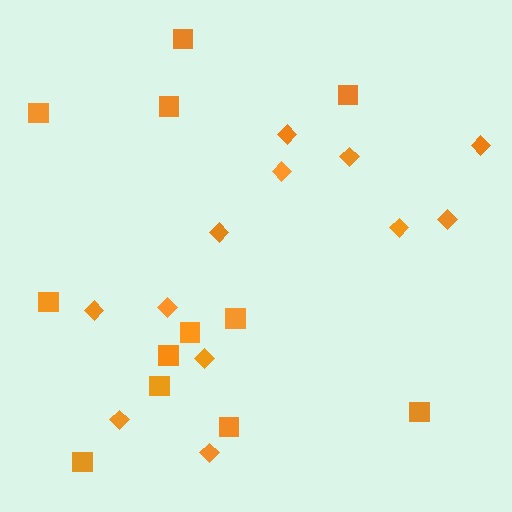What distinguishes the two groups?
There are 2 groups: one group of diamonds (12) and one group of squares (12).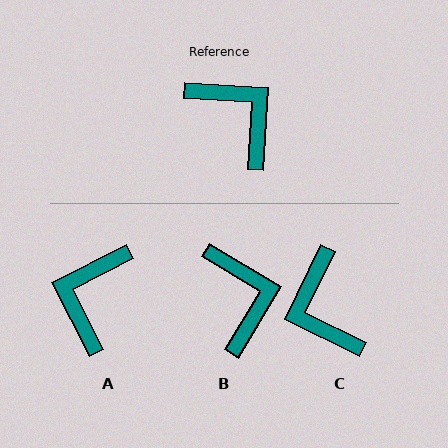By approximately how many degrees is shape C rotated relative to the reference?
Approximately 157 degrees counter-clockwise.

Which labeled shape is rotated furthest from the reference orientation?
C, about 157 degrees away.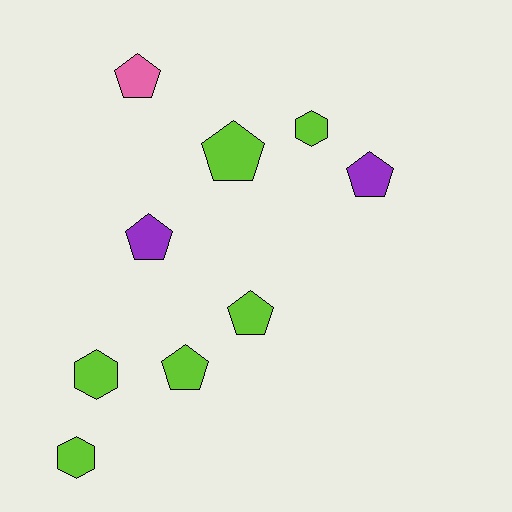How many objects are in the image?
There are 9 objects.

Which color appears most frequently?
Lime, with 6 objects.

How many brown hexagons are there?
There are no brown hexagons.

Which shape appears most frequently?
Pentagon, with 6 objects.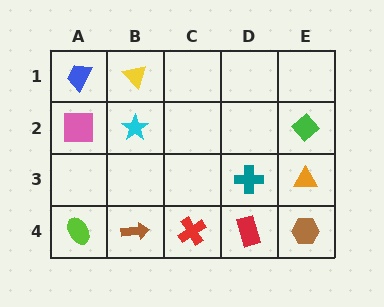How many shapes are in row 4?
5 shapes.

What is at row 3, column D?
A teal cross.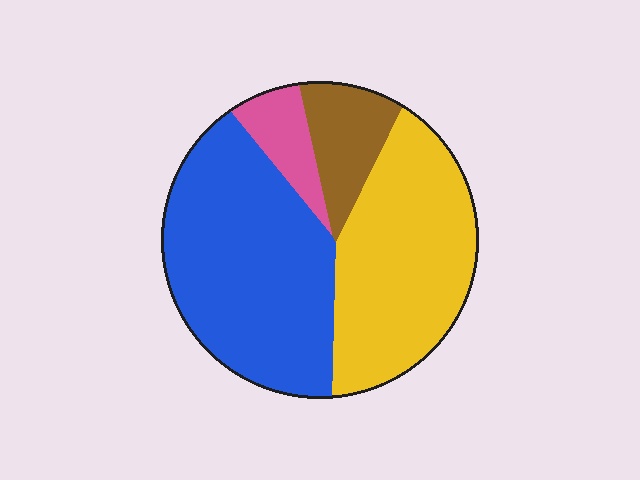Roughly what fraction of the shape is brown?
Brown covers 11% of the shape.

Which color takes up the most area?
Blue, at roughly 45%.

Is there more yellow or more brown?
Yellow.